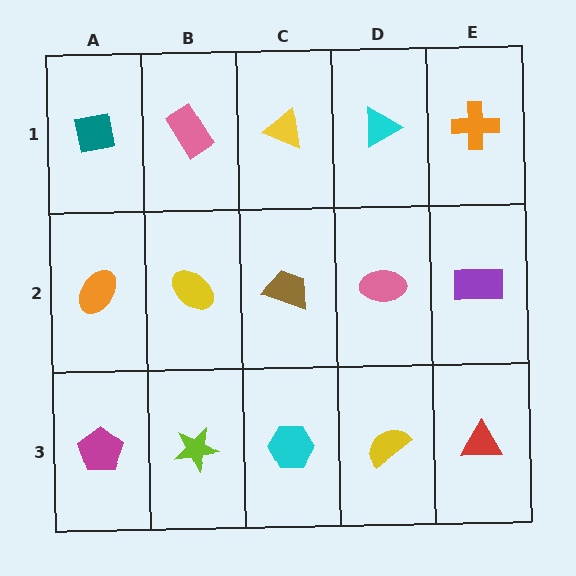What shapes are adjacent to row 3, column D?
A pink ellipse (row 2, column D), a cyan hexagon (row 3, column C), a red triangle (row 3, column E).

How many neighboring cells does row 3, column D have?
3.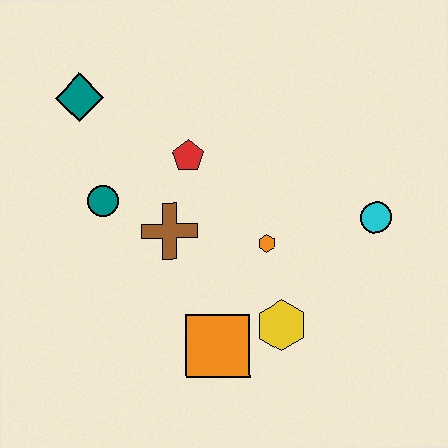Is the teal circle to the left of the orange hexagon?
Yes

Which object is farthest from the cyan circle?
The teal diamond is farthest from the cyan circle.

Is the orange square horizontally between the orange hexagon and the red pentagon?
Yes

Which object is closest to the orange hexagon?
The yellow hexagon is closest to the orange hexagon.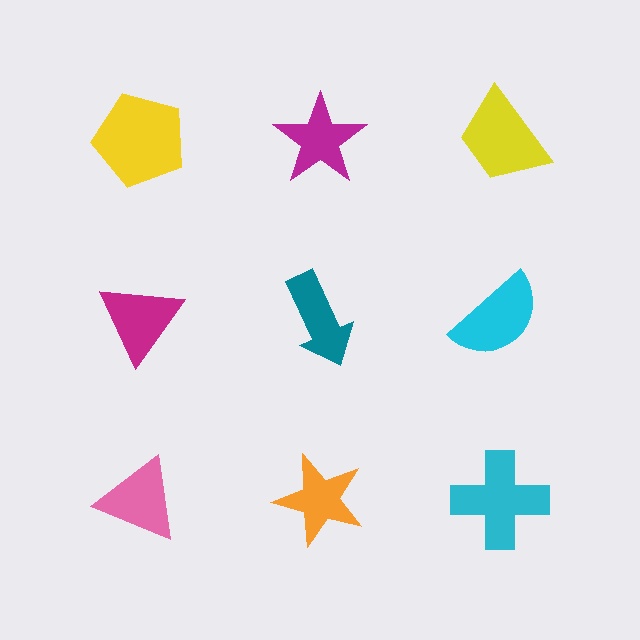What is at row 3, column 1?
A pink triangle.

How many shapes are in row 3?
3 shapes.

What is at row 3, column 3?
A cyan cross.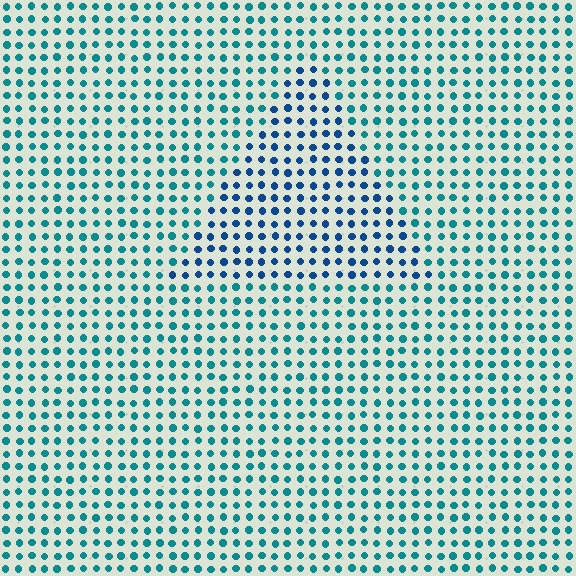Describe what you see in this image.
The image is filled with small teal elements in a uniform arrangement. A triangle-shaped region is visible where the elements are tinted to a slightly different hue, forming a subtle color boundary.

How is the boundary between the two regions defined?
The boundary is defined purely by a slight shift in hue (about 31 degrees). Spacing, size, and orientation are identical on both sides.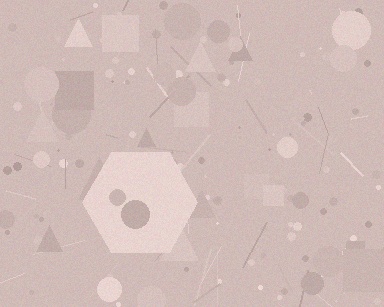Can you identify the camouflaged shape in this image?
The camouflaged shape is a hexagon.